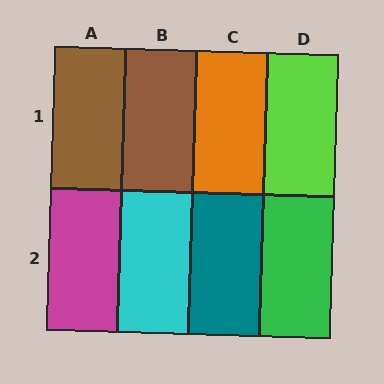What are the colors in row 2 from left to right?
Magenta, cyan, teal, green.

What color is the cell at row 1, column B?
Brown.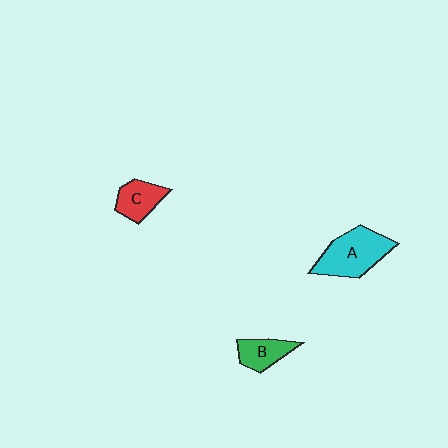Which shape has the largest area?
Shape A (cyan).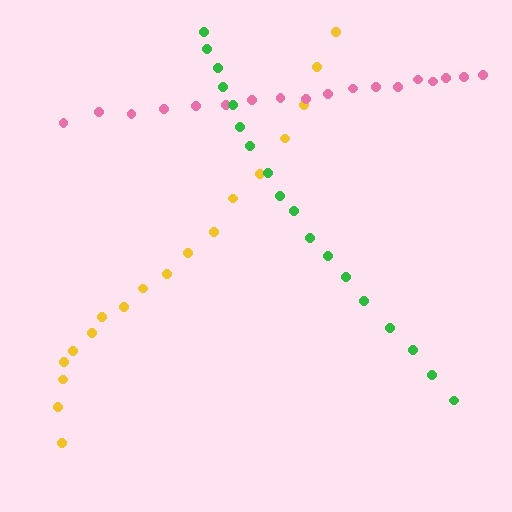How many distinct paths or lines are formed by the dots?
There are 3 distinct paths.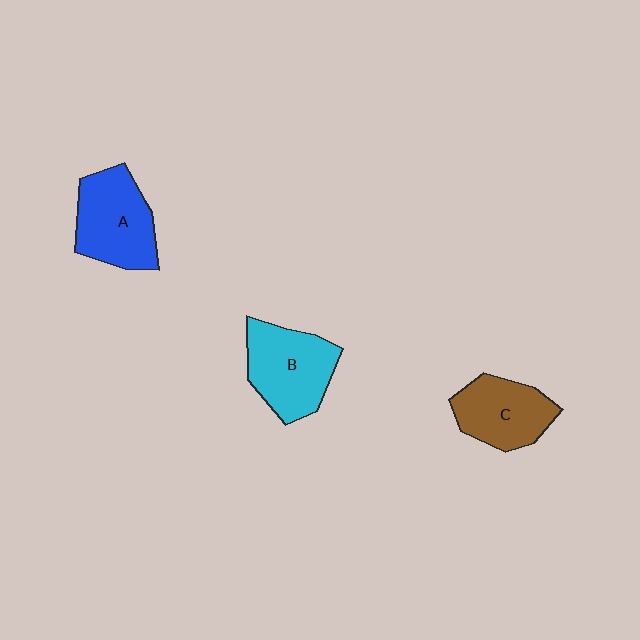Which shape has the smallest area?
Shape C (brown).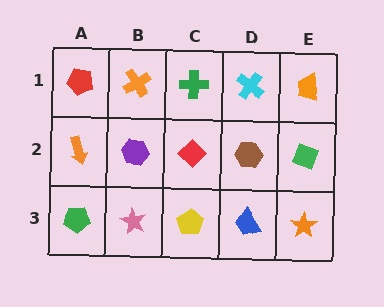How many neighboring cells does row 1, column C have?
3.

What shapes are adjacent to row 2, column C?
A green cross (row 1, column C), a yellow pentagon (row 3, column C), a purple hexagon (row 2, column B), a brown hexagon (row 2, column D).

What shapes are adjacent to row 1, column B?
A purple hexagon (row 2, column B), a red pentagon (row 1, column A), a green cross (row 1, column C).